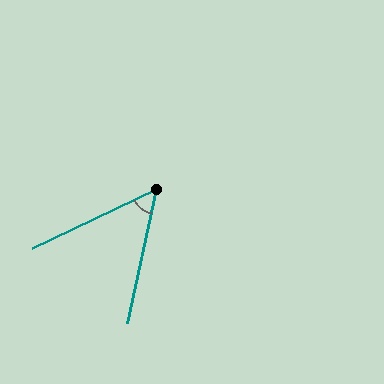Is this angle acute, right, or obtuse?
It is acute.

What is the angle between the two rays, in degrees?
Approximately 52 degrees.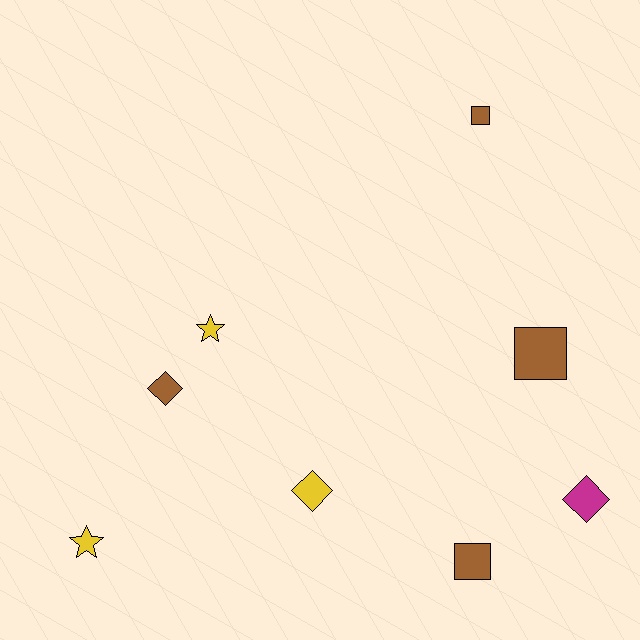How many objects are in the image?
There are 8 objects.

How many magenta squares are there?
There are no magenta squares.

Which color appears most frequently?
Brown, with 4 objects.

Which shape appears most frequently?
Diamond, with 3 objects.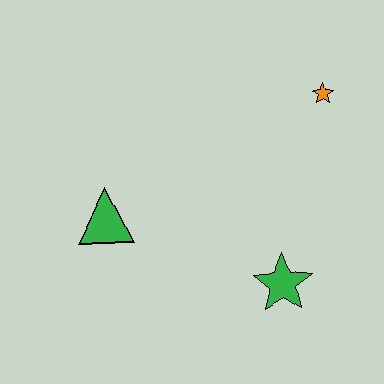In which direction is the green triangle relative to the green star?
The green triangle is to the left of the green star.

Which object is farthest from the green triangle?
The orange star is farthest from the green triangle.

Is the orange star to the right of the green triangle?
Yes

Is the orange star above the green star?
Yes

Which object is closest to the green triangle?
The green star is closest to the green triangle.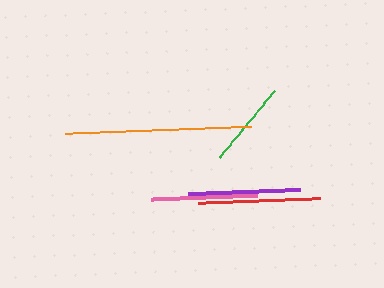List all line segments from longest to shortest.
From longest to shortest: orange, red, purple, pink, green.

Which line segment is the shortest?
The green line is the shortest at approximately 88 pixels.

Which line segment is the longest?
The orange line is the longest at approximately 186 pixels.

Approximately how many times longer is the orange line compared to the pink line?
The orange line is approximately 1.8 times the length of the pink line.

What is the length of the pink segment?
The pink segment is approximately 105 pixels long.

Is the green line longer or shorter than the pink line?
The pink line is longer than the green line.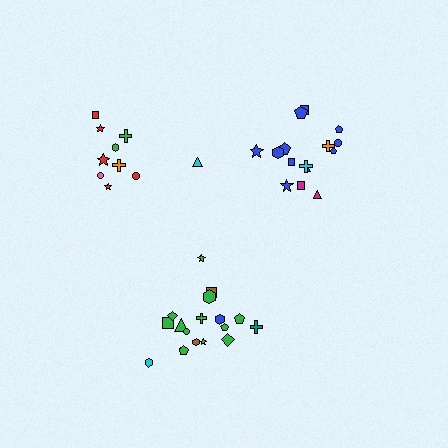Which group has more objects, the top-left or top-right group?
The top-right group.